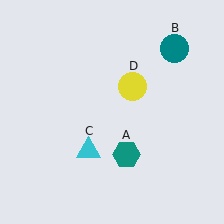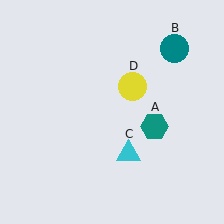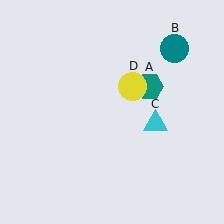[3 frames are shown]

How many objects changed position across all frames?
2 objects changed position: teal hexagon (object A), cyan triangle (object C).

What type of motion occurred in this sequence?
The teal hexagon (object A), cyan triangle (object C) rotated counterclockwise around the center of the scene.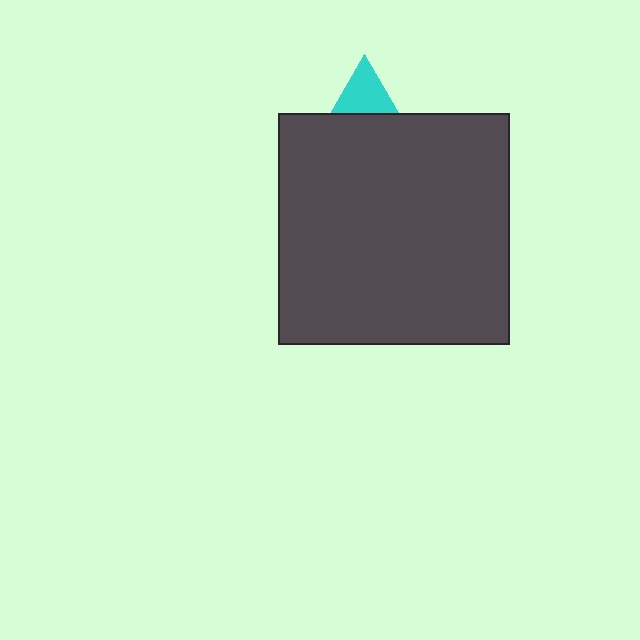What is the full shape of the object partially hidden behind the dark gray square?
The partially hidden object is a cyan triangle.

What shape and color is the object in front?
The object in front is a dark gray square.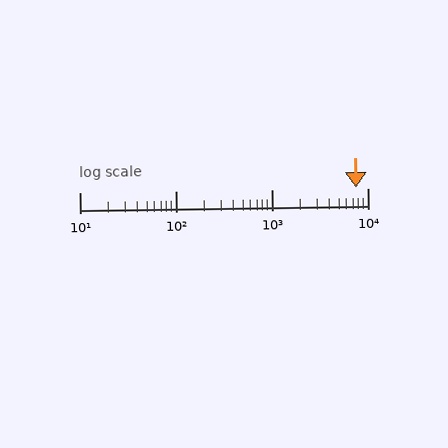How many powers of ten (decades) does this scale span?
The scale spans 3 decades, from 10 to 10000.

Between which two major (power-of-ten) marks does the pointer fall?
The pointer is between 1000 and 10000.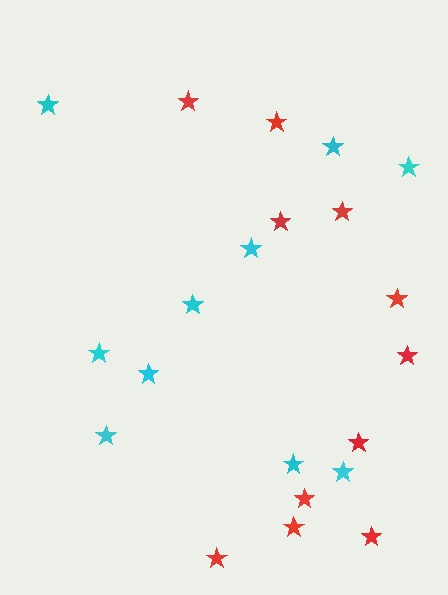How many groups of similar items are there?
There are 2 groups: one group of cyan stars (10) and one group of red stars (11).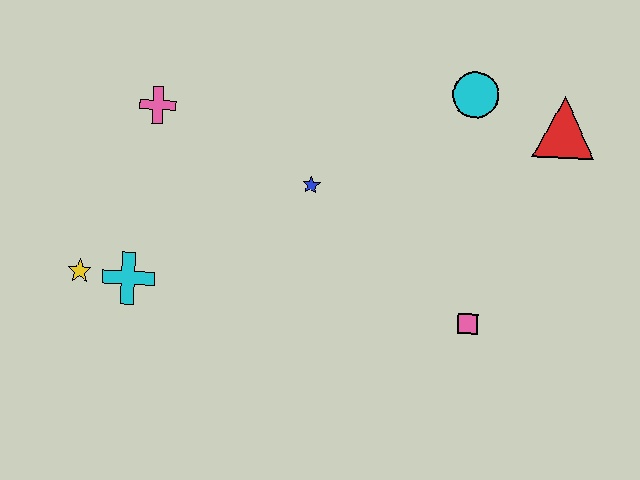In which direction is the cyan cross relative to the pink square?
The cyan cross is to the left of the pink square.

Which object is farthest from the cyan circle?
The yellow star is farthest from the cyan circle.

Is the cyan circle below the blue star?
No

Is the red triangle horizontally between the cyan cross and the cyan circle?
No